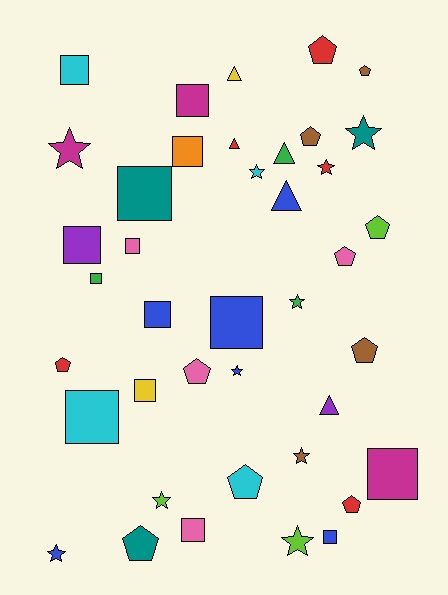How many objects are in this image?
There are 40 objects.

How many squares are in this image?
There are 14 squares.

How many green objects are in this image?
There are 3 green objects.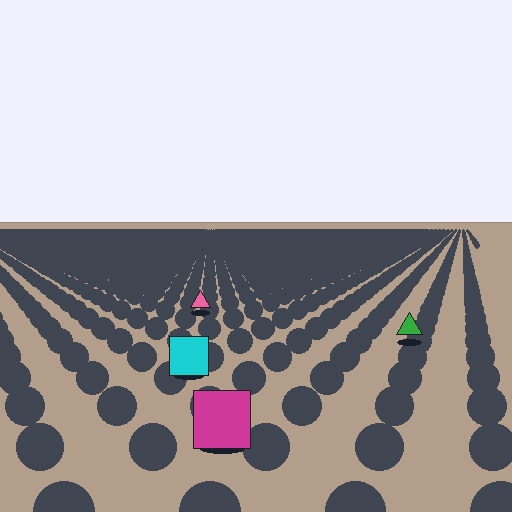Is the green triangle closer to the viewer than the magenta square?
No. The magenta square is closer — you can tell from the texture gradient: the ground texture is coarser near it.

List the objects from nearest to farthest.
From nearest to farthest: the magenta square, the cyan square, the green triangle, the pink triangle.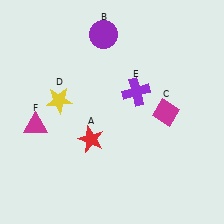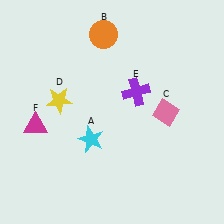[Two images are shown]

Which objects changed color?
A changed from red to cyan. B changed from purple to orange. C changed from magenta to pink.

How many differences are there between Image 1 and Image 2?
There are 3 differences between the two images.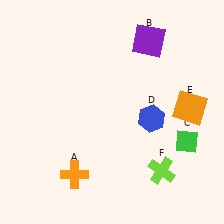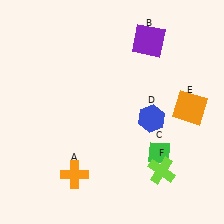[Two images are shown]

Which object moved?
The green diamond (C) moved left.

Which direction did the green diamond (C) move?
The green diamond (C) moved left.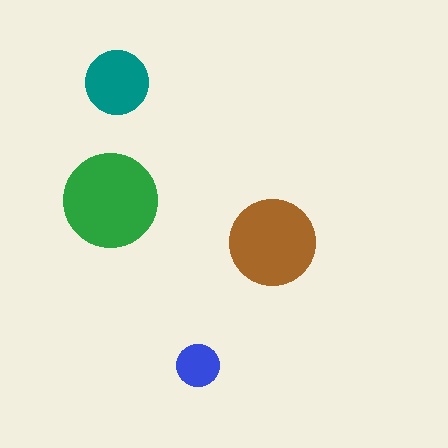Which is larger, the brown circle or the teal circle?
The brown one.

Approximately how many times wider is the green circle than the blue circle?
About 2 times wider.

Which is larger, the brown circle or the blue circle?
The brown one.